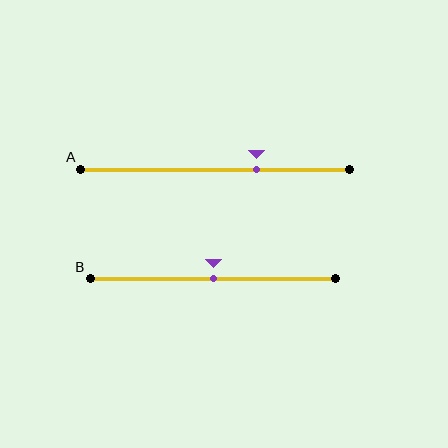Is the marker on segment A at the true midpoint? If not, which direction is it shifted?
No, the marker on segment A is shifted to the right by about 16% of the segment length.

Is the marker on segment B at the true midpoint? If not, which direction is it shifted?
Yes, the marker on segment B is at the true midpoint.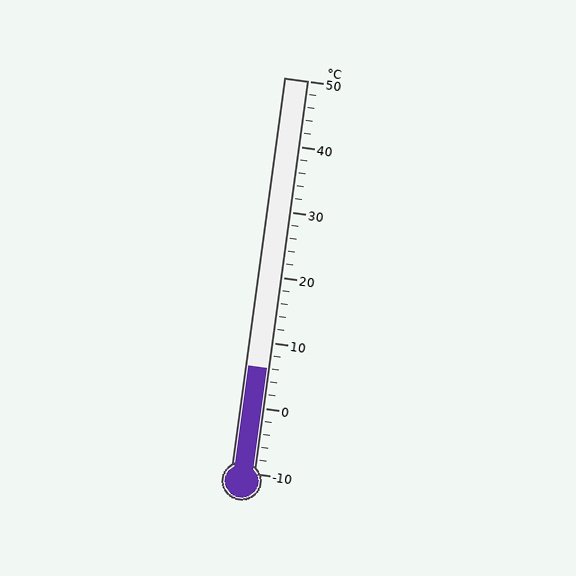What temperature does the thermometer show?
The thermometer shows approximately 6°C.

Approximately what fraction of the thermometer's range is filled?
The thermometer is filled to approximately 25% of its range.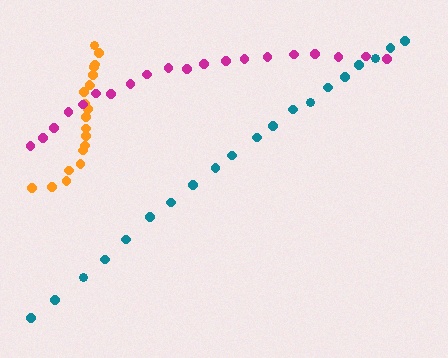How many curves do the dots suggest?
There are 3 distinct paths.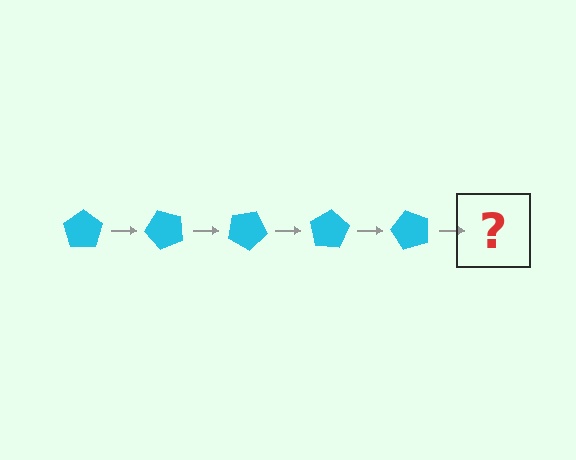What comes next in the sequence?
The next element should be a cyan pentagon rotated 250 degrees.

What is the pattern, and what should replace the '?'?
The pattern is that the pentagon rotates 50 degrees each step. The '?' should be a cyan pentagon rotated 250 degrees.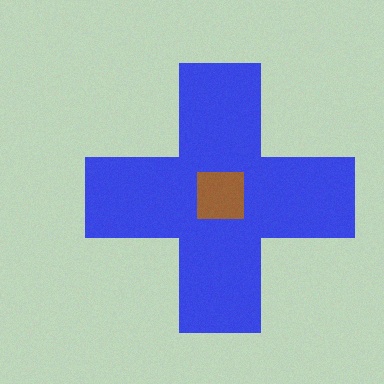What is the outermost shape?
The blue cross.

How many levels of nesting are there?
2.